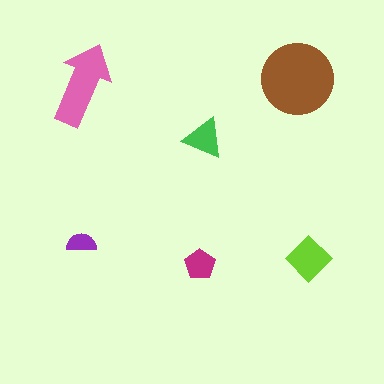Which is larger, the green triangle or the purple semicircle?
The green triangle.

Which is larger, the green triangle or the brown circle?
The brown circle.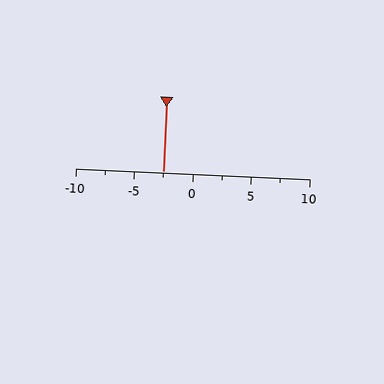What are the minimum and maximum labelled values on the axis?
The axis runs from -10 to 10.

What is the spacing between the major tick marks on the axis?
The major ticks are spaced 5 apart.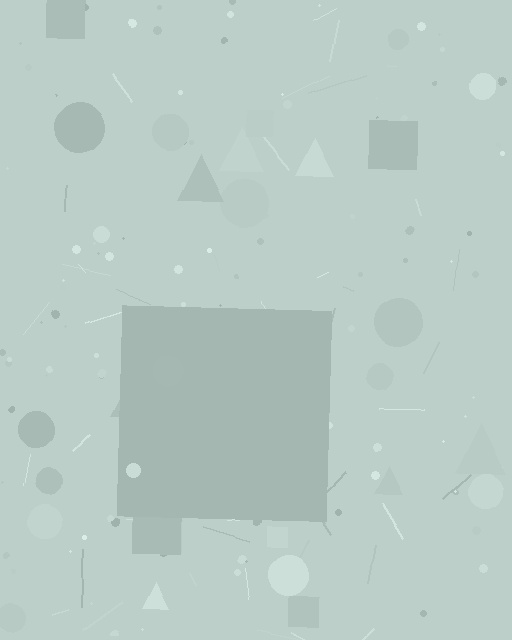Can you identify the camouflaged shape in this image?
The camouflaged shape is a square.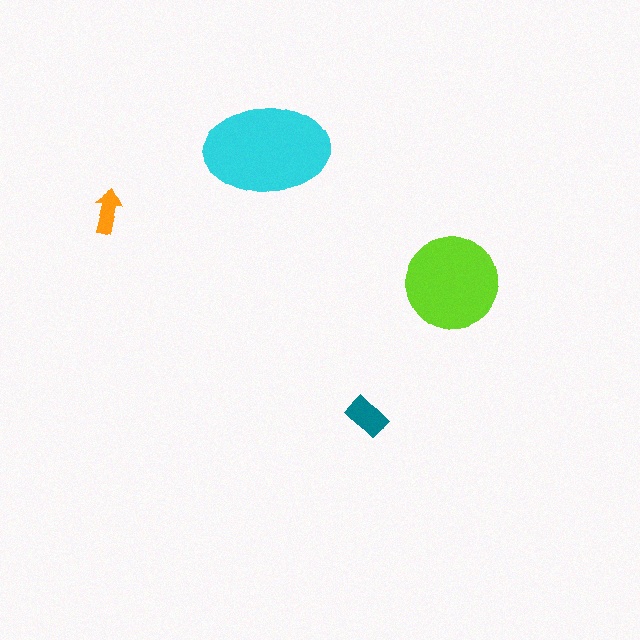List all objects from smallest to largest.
The orange arrow, the teal rectangle, the lime circle, the cyan ellipse.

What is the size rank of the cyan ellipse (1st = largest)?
1st.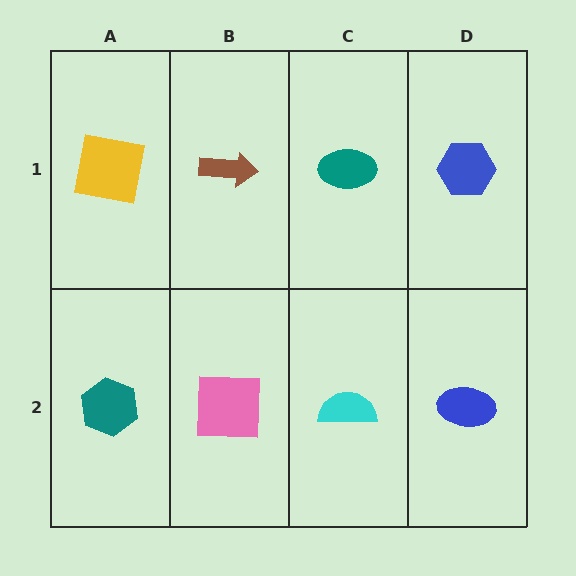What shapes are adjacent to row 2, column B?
A brown arrow (row 1, column B), a teal hexagon (row 2, column A), a cyan semicircle (row 2, column C).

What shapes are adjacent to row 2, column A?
A yellow square (row 1, column A), a pink square (row 2, column B).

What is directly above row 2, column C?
A teal ellipse.